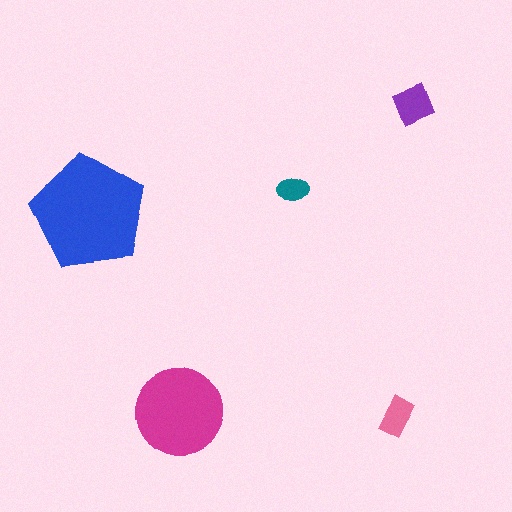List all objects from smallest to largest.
The teal ellipse, the pink rectangle, the purple diamond, the magenta circle, the blue pentagon.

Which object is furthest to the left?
The blue pentagon is leftmost.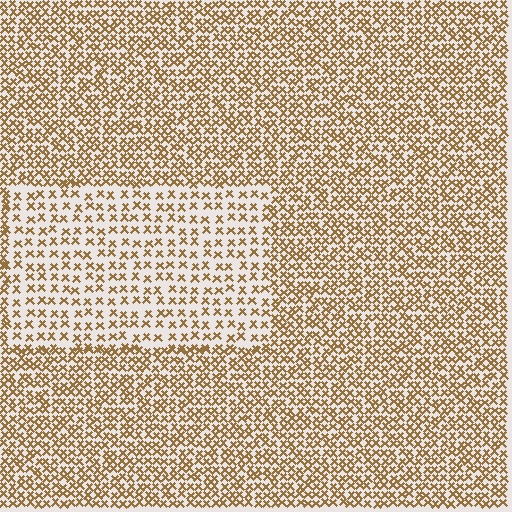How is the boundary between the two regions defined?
The boundary is defined by a change in element density (approximately 1.9x ratio). All elements are the same color, size, and shape.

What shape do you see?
I see a rectangle.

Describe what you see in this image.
The image contains small brown elements arranged at two different densities. A rectangle-shaped region is visible where the elements are less densely packed than the surrounding area.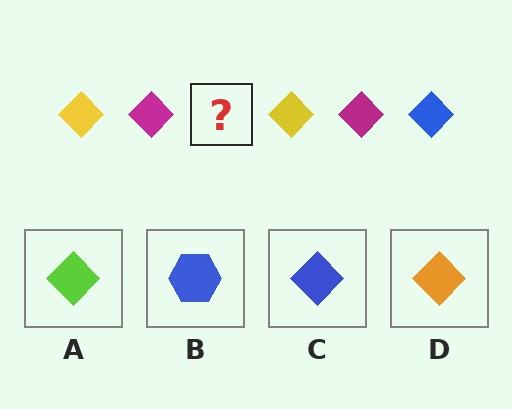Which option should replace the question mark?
Option C.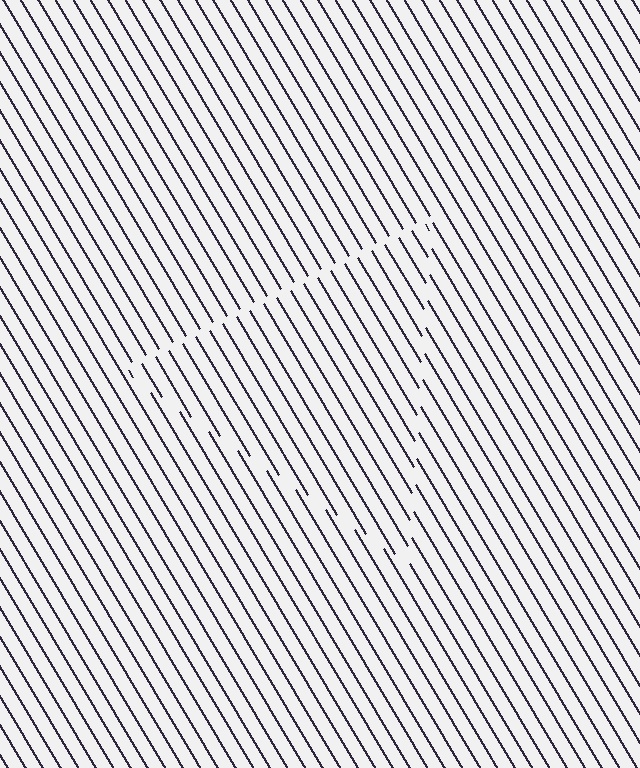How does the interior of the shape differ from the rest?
The interior of the shape contains the same grating, shifted by half a period — the contour is defined by the phase discontinuity where line-ends from the inner and outer gratings abut.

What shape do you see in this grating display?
An illusory triangle. The interior of the shape contains the same grating, shifted by half a period — the contour is defined by the phase discontinuity where line-ends from the inner and outer gratings abut.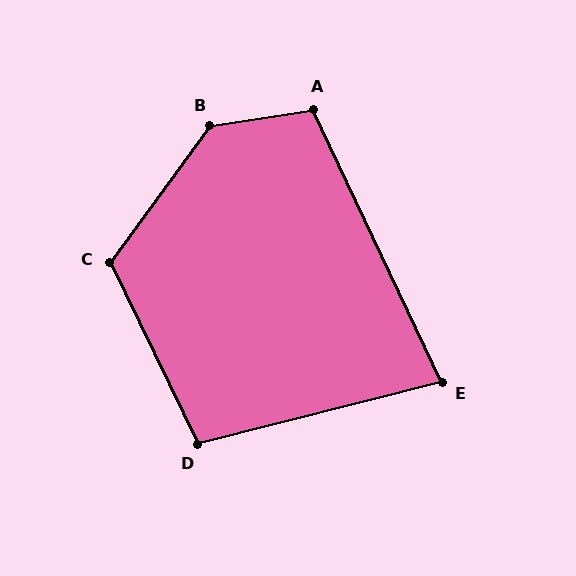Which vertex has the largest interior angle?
B, at approximately 135 degrees.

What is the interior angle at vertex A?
Approximately 106 degrees (obtuse).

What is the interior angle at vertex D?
Approximately 102 degrees (obtuse).